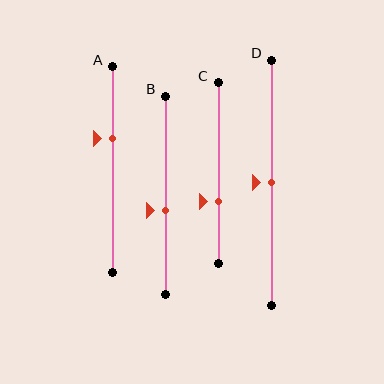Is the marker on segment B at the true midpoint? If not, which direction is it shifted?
No, the marker on segment B is shifted downward by about 8% of the segment length.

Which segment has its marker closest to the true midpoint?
Segment D has its marker closest to the true midpoint.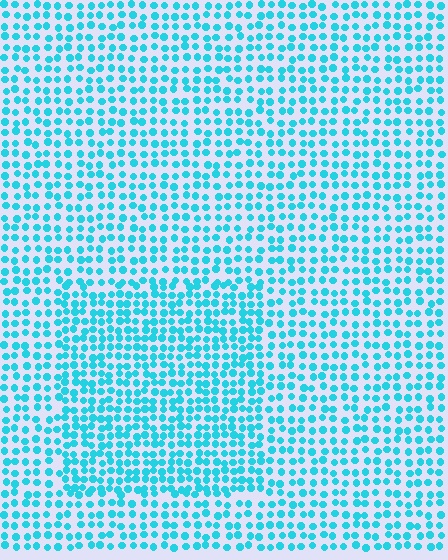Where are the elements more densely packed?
The elements are more densely packed inside the rectangle boundary.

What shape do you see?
I see a rectangle.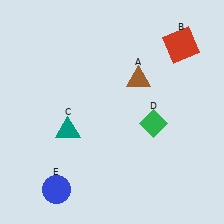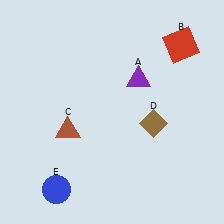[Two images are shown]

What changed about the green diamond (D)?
In Image 1, D is green. In Image 2, it changed to brown.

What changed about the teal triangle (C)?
In Image 1, C is teal. In Image 2, it changed to brown.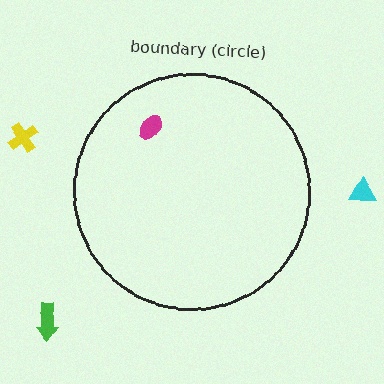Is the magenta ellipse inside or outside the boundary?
Inside.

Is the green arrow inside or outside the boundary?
Outside.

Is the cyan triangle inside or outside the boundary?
Outside.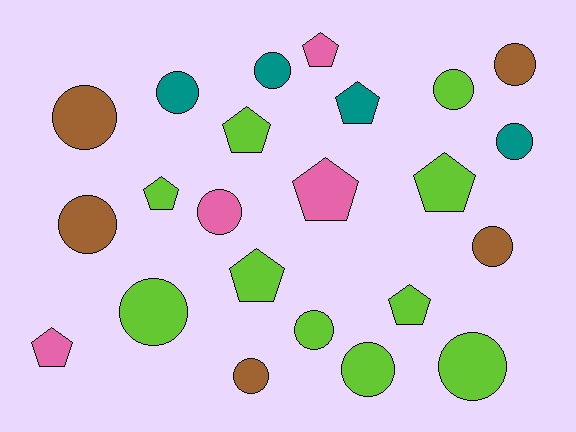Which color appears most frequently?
Lime, with 10 objects.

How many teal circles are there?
There are 3 teal circles.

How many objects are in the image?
There are 23 objects.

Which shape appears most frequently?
Circle, with 14 objects.